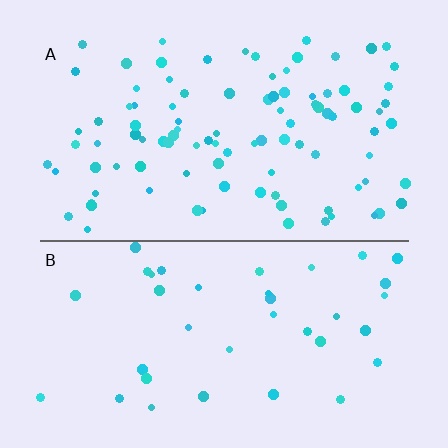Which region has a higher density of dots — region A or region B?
A (the top).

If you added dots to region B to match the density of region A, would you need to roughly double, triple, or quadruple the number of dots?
Approximately triple.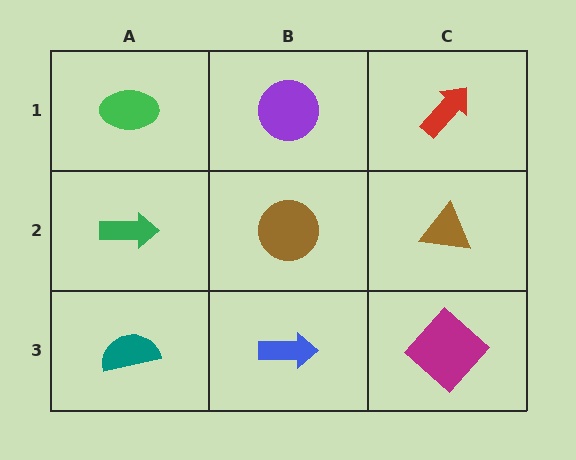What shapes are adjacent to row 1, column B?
A brown circle (row 2, column B), a green ellipse (row 1, column A), a red arrow (row 1, column C).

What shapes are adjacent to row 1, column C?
A brown triangle (row 2, column C), a purple circle (row 1, column B).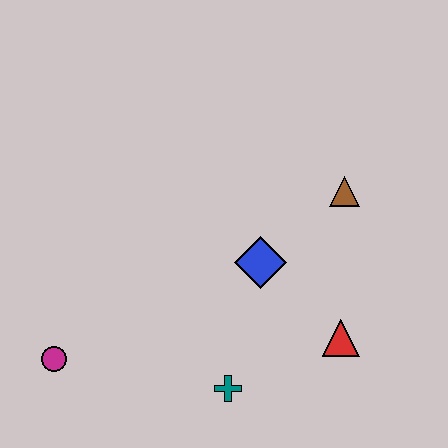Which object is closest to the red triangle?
The blue diamond is closest to the red triangle.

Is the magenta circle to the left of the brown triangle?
Yes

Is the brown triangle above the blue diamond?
Yes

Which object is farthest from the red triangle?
The magenta circle is farthest from the red triangle.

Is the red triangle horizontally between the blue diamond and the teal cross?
No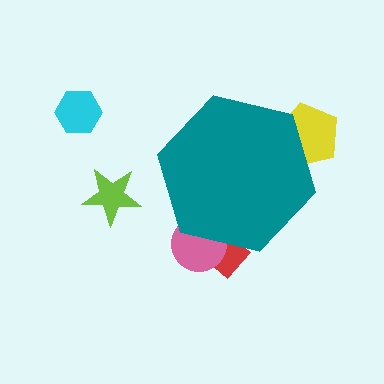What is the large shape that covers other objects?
A teal hexagon.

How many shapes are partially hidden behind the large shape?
3 shapes are partially hidden.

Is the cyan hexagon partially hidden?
No, the cyan hexagon is fully visible.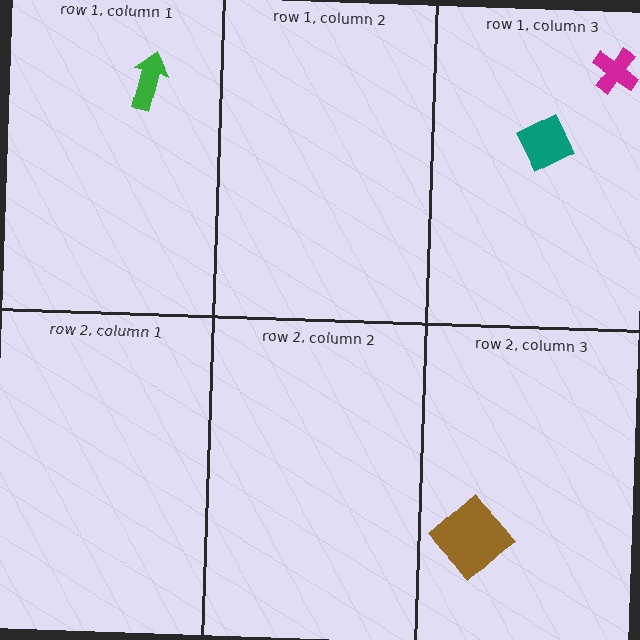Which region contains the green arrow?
The row 1, column 1 region.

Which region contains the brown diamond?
The row 2, column 3 region.